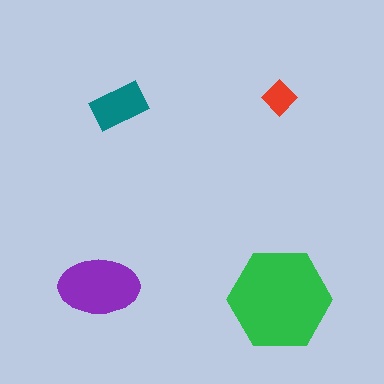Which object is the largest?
The green hexagon.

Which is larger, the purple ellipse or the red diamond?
The purple ellipse.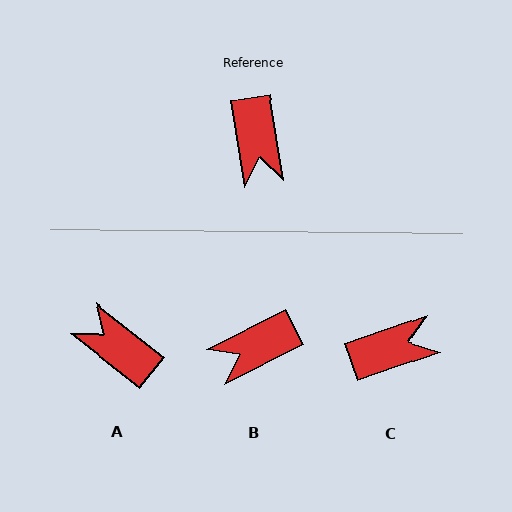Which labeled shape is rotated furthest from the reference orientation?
A, about 137 degrees away.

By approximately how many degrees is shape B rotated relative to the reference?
Approximately 72 degrees clockwise.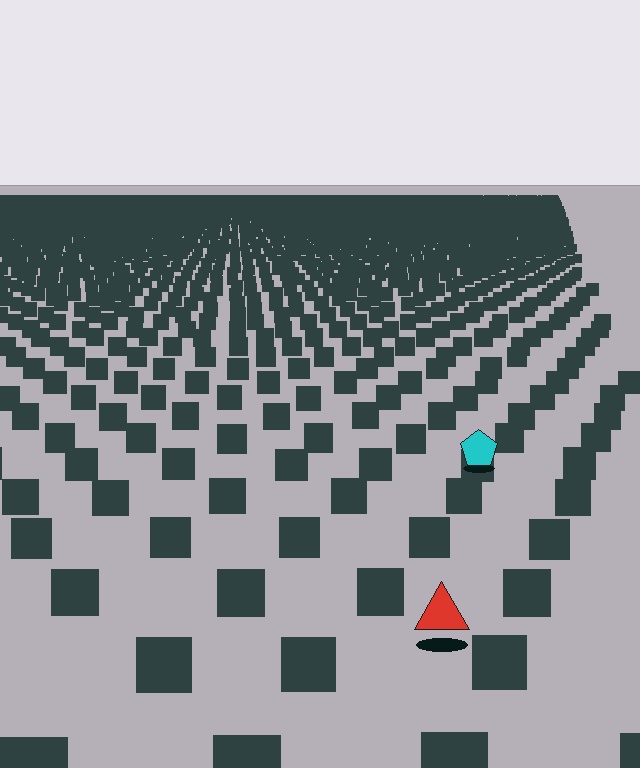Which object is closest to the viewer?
The red triangle is closest. The texture marks near it are larger and more spread out.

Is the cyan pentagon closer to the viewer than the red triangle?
No. The red triangle is closer — you can tell from the texture gradient: the ground texture is coarser near it.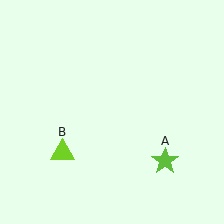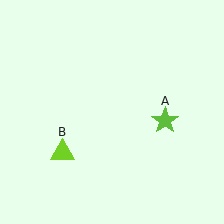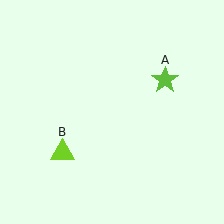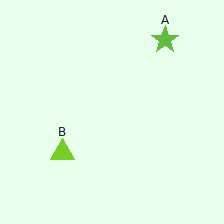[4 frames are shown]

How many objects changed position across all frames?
1 object changed position: lime star (object A).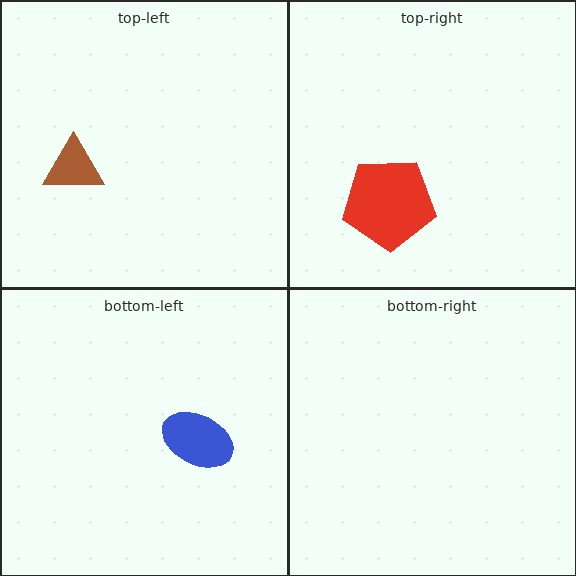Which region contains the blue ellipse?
The bottom-left region.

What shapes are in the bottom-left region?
The blue ellipse.